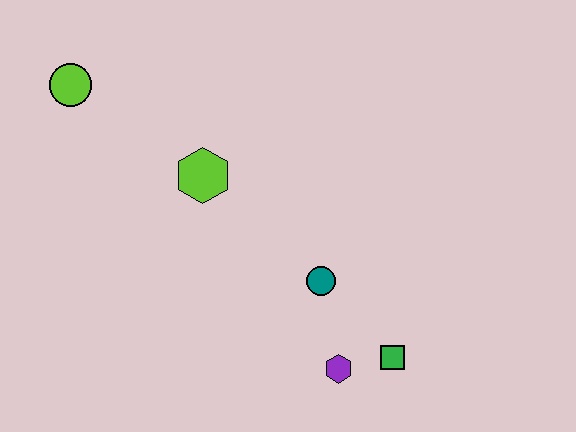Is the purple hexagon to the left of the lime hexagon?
No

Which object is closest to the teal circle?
The purple hexagon is closest to the teal circle.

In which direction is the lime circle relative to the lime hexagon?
The lime circle is to the left of the lime hexagon.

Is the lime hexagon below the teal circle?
No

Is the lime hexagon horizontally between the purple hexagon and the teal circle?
No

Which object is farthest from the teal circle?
The lime circle is farthest from the teal circle.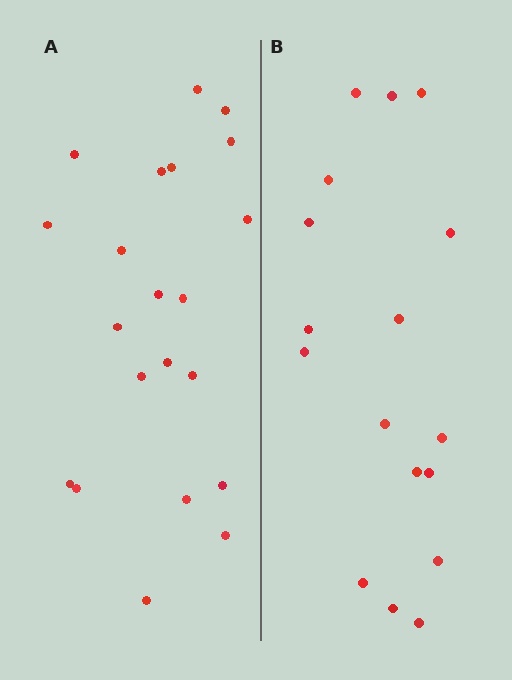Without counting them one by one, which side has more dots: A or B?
Region A (the left region) has more dots.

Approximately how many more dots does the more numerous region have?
Region A has about 4 more dots than region B.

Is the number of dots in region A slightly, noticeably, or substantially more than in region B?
Region A has only slightly more — the two regions are fairly close. The ratio is roughly 1.2 to 1.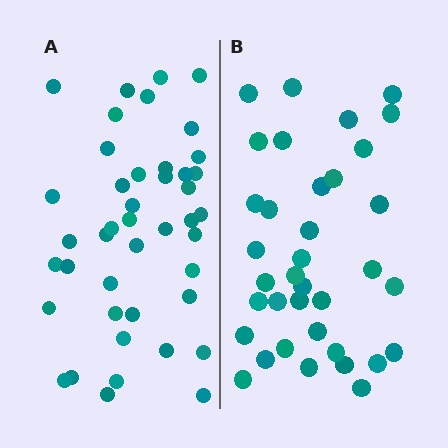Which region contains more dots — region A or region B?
Region A (the left region) has more dots.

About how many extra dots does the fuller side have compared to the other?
Region A has roughly 8 or so more dots than region B.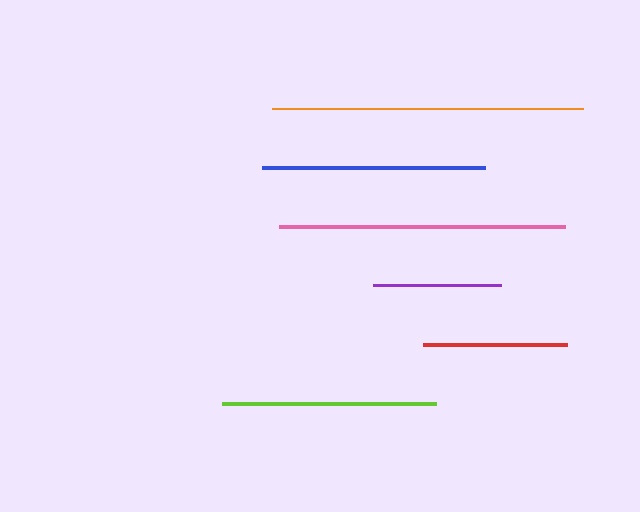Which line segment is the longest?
The orange line is the longest at approximately 311 pixels.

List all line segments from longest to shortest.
From longest to shortest: orange, pink, blue, lime, red, purple.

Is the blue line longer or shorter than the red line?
The blue line is longer than the red line.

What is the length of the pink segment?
The pink segment is approximately 286 pixels long.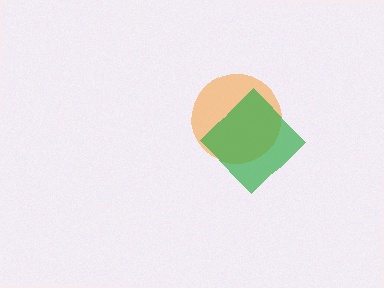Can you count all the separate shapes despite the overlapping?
Yes, there are 2 separate shapes.